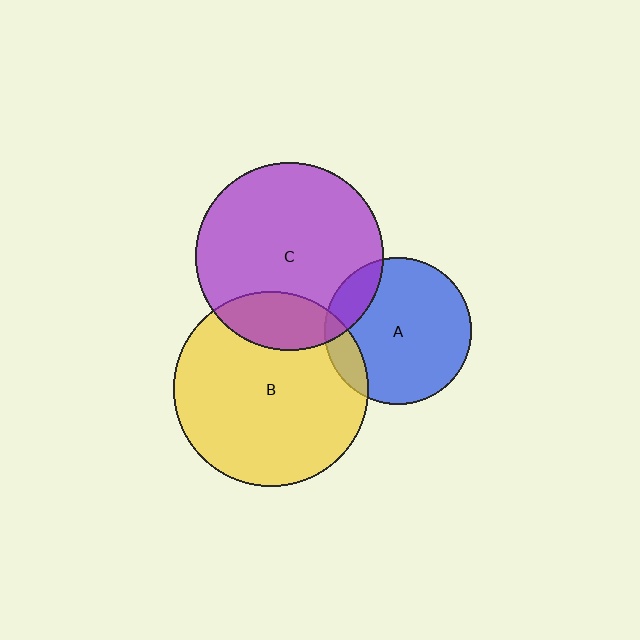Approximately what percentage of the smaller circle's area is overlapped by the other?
Approximately 10%.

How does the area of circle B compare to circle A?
Approximately 1.8 times.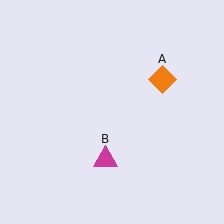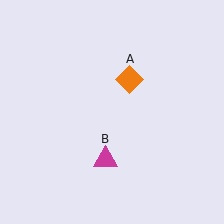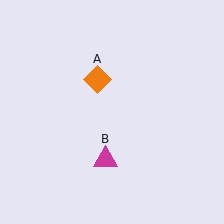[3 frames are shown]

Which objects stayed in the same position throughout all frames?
Magenta triangle (object B) remained stationary.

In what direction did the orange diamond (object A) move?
The orange diamond (object A) moved left.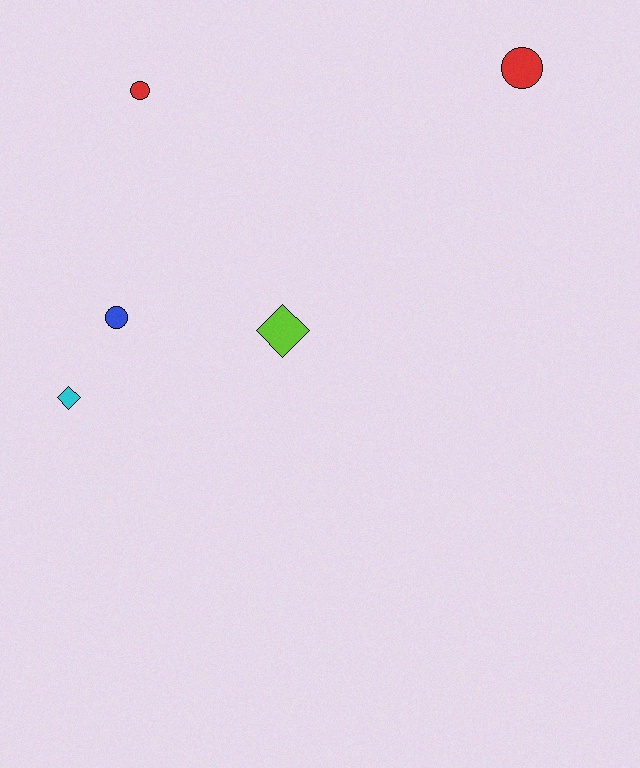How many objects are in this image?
There are 5 objects.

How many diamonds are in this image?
There are 2 diamonds.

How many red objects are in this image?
There are 2 red objects.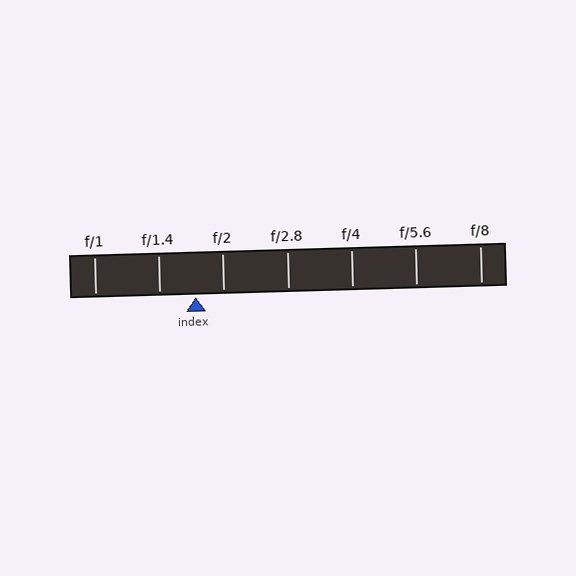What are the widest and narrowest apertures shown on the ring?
The widest aperture shown is f/1 and the narrowest is f/8.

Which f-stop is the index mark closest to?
The index mark is closest to f/2.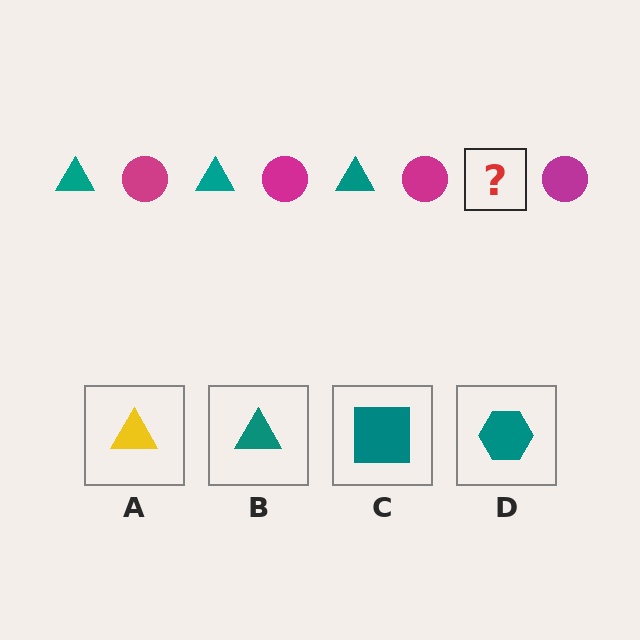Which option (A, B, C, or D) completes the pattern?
B.